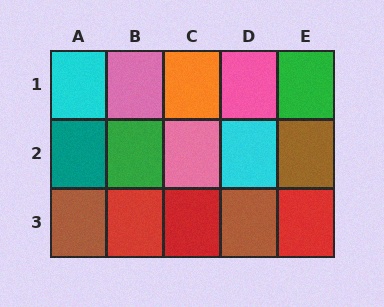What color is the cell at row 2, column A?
Teal.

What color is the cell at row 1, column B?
Pink.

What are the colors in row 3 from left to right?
Brown, red, red, brown, red.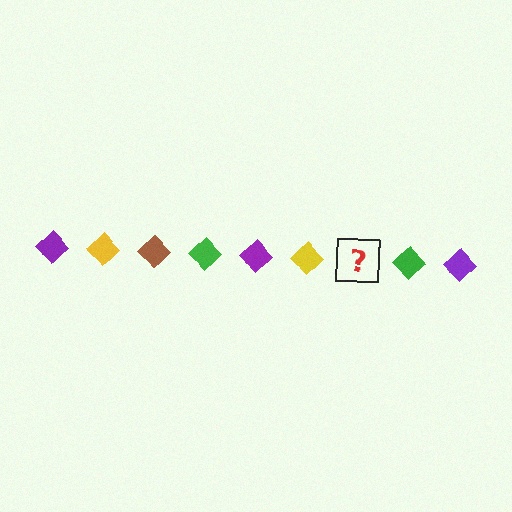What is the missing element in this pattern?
The missing element is a brown diamond.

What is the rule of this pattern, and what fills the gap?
The rule is that the pattern cycles through purple, yellow, brown, green diamonds. The gap should be filled with a brown diamond.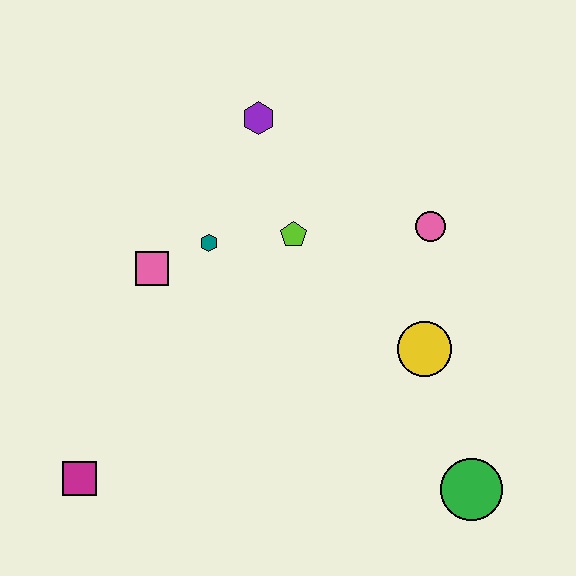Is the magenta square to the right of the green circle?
No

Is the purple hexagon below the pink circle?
No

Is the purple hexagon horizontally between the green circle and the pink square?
Yes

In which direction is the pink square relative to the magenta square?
The pink square is above the magenta square.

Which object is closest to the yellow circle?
The pink circle is closest to the yellow circle.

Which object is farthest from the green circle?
The purple hexagon is farthest from the green circle.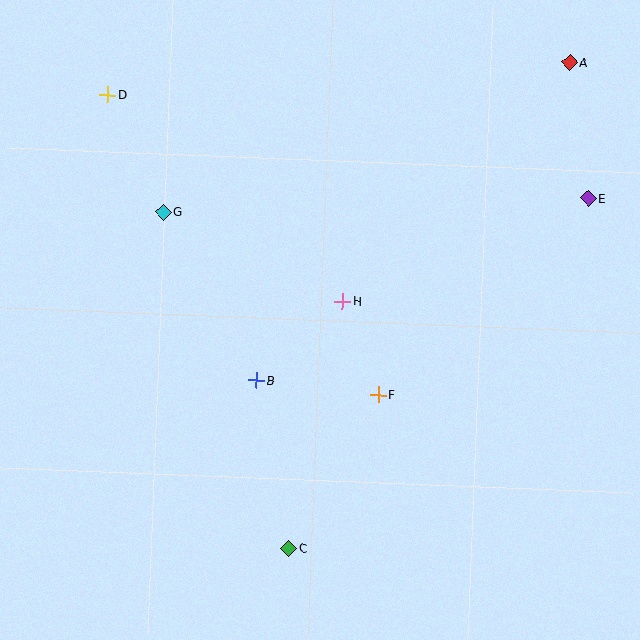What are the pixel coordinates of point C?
Point C is at (289, 548).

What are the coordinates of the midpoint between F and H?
The midpoint between F and H is at (360, 348).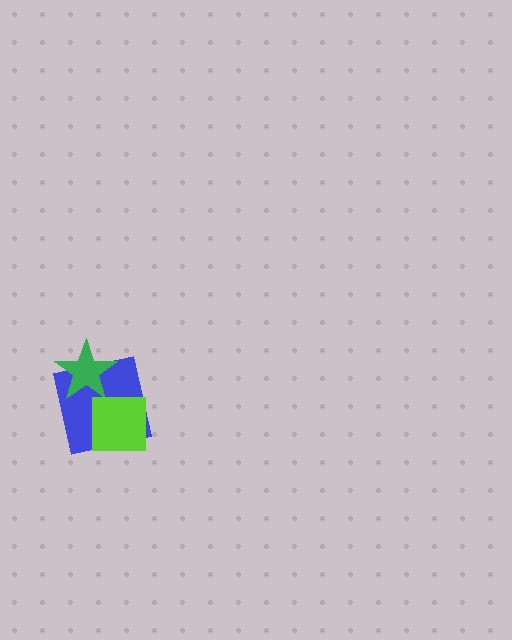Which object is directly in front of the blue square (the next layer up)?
The green star is directly in front of the blue square.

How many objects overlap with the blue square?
2 objects overlap with the blue square.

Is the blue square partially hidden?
Yes, it is partially covered by another shape.